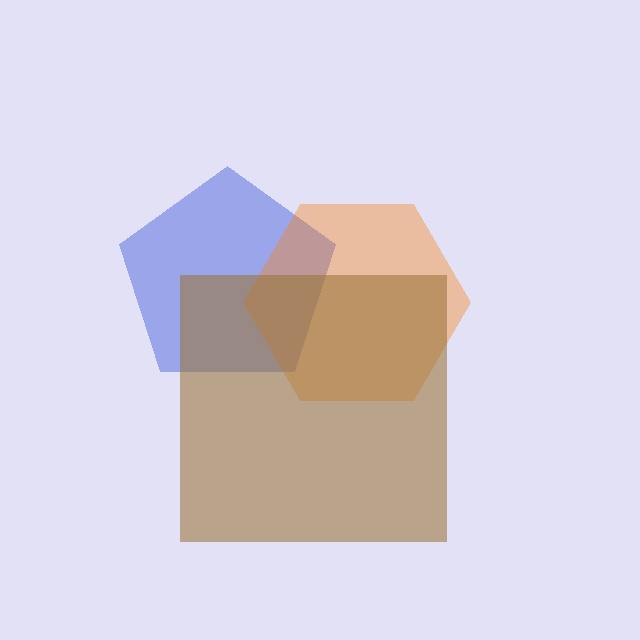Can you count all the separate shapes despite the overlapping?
Yes, there are 3 separate shapes.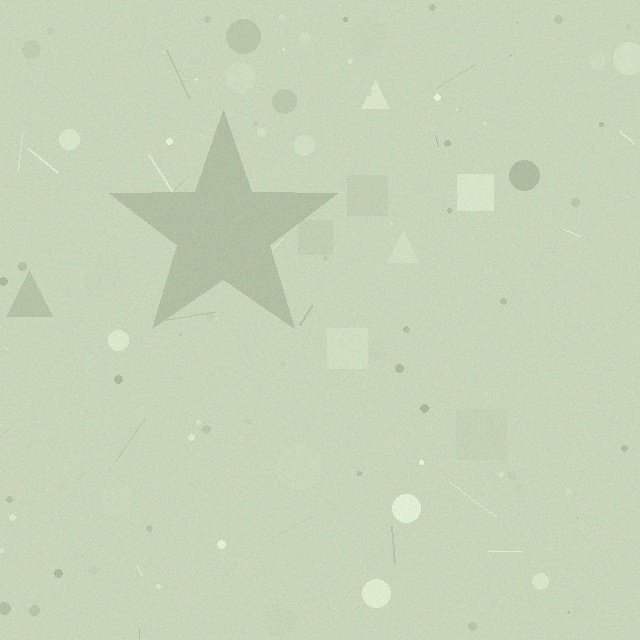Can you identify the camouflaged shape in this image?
The camouflaged shape is a star.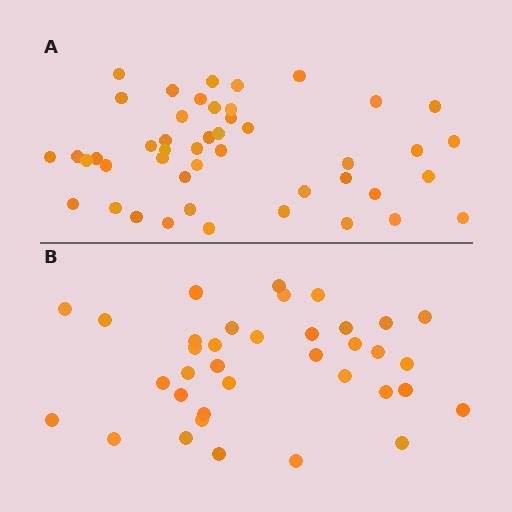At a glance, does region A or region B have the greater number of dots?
Region A (the top region) has more dots.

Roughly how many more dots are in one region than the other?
Region A has roughly 10 or so more dots than region B.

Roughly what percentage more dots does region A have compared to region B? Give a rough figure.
About 30% more.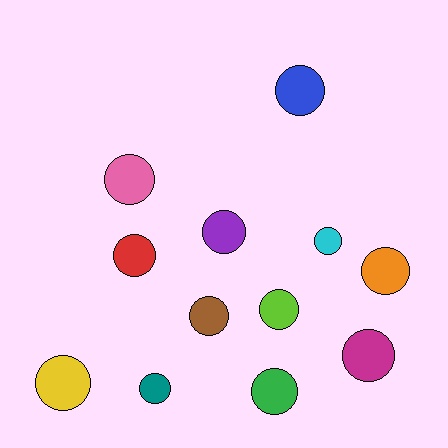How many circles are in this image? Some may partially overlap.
There are 12 circles.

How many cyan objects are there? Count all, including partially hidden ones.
There is 1 cyan object.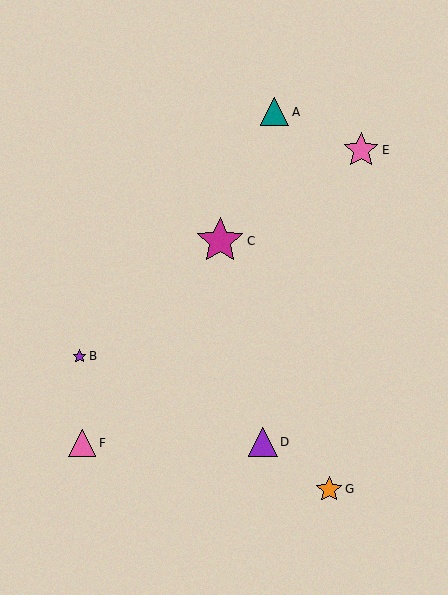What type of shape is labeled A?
Shape A is a teal triangle.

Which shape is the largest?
The magenta star (labeled C) is the largest.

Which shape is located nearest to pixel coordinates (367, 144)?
The pink star (labeled E) at (361, 150) is nearest to that location.